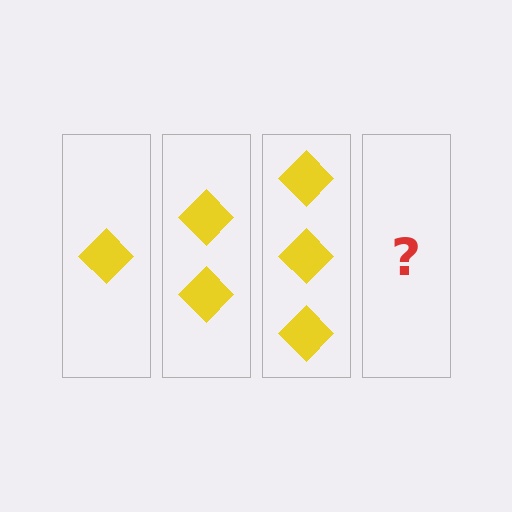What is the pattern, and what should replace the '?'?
The pattern is that each step adds one more diamond. The '?' should be 4 diamonds.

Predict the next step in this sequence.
The next step is 4 diamonds.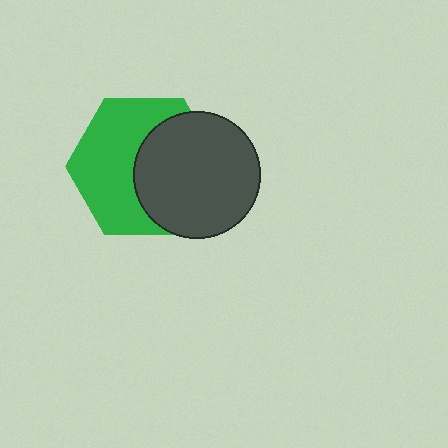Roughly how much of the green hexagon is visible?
About half of it is visible (roughly 55%).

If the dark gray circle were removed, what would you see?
You would see the complete green hexagon.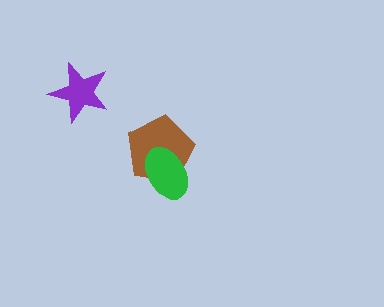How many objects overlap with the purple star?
0 objects overlap with the purple star.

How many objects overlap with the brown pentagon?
1 object overlaps with the brown pentagon.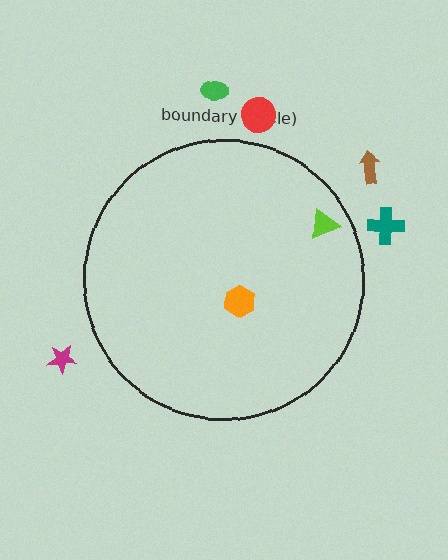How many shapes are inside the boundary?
2 inside, 5 outside.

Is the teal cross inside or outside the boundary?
Outside.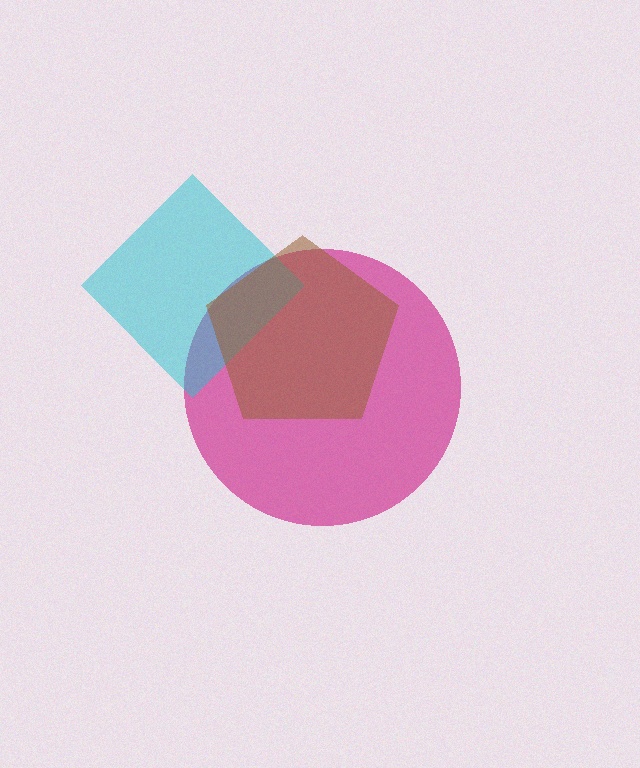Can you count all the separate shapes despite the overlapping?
Yes, there are 3 separate shapes.